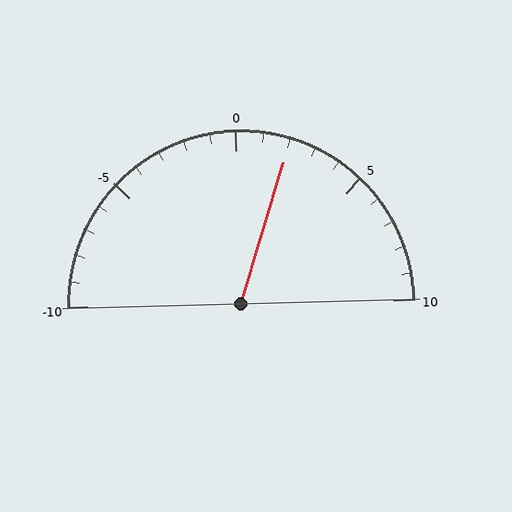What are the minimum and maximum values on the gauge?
The gauge ranges from -10 to 10.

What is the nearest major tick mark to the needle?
The nearest major tick mark is 0.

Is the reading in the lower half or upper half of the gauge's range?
The reading is in the upper half of the range (-10 to 10).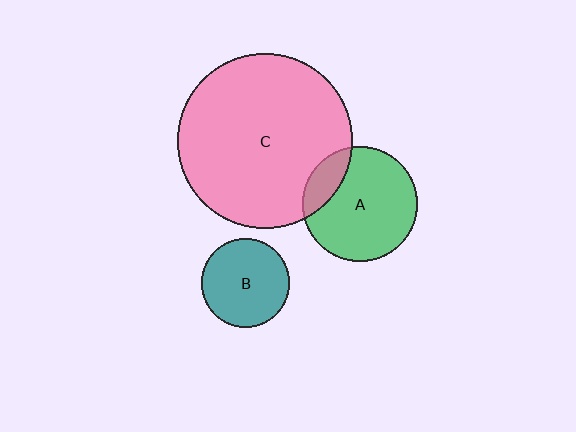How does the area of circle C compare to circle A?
Approximately 2.3 times.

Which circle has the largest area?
Circle C (pink).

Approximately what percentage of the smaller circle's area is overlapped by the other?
Approximately 15%.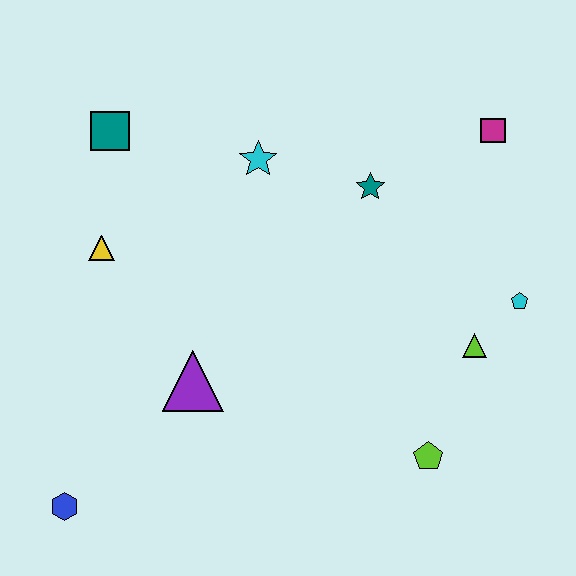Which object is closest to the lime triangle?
The cyan pentagon is closest to the lime triangle.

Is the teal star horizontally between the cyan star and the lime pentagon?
Yes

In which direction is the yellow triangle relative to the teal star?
The yellow triangle is to the left of the teal star.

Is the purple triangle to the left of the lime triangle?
Yes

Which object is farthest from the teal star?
The blue hexagon is farthest from the teal star.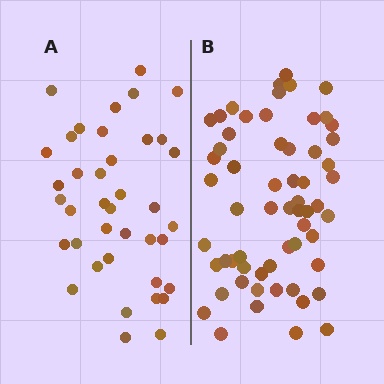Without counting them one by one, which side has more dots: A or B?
Region B (the right region) has more dots.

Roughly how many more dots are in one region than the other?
Region B has approximately 20 more dots than region A.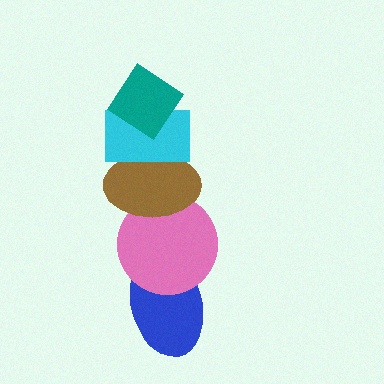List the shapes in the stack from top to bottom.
From top to bottom: the teal diamond, the cyan rectangle, the brown ellipse, the pink circle, the blue ellipse.